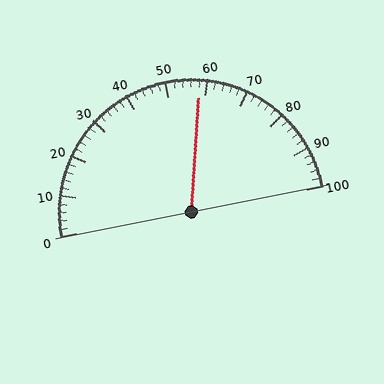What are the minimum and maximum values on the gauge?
The gauge ranges from 0 to 100.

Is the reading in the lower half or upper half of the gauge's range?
The reading is in the upper half of the range (0 to 100).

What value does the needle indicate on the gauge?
The needle indicates approximately 58.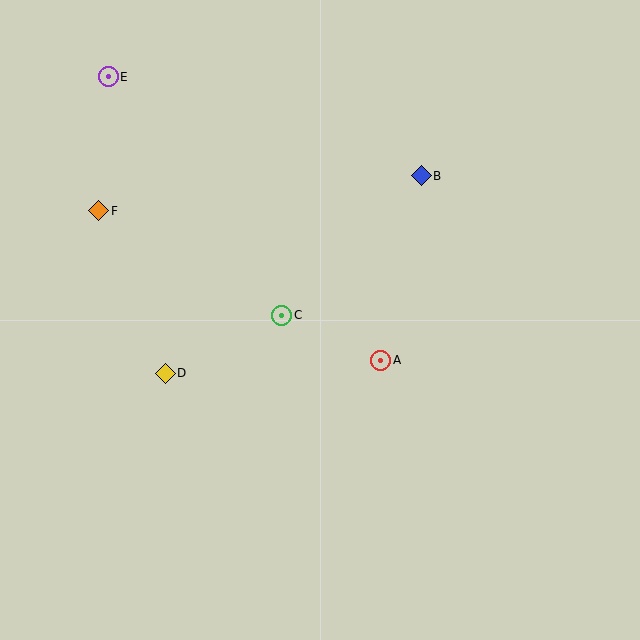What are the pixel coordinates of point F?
Point F is at (99, 211).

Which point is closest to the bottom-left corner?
Point D is closest to the bottom-left corner.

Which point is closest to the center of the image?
Point C at (282, 315) is closest to the center.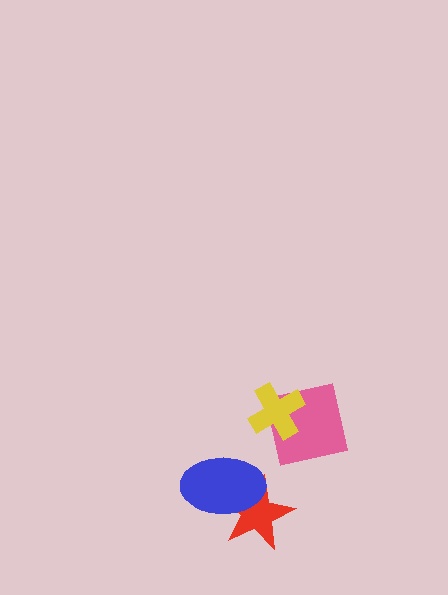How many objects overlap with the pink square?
1 object overlaps with the pink square.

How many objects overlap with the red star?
1 object overlaps with the red star.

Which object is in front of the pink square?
The yellow cross is in front of the pink square.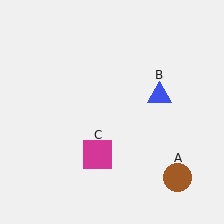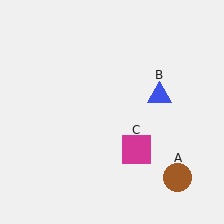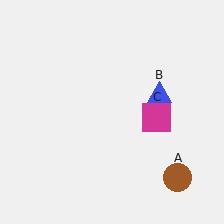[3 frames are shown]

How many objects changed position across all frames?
1 object changed position: magenta square (object C).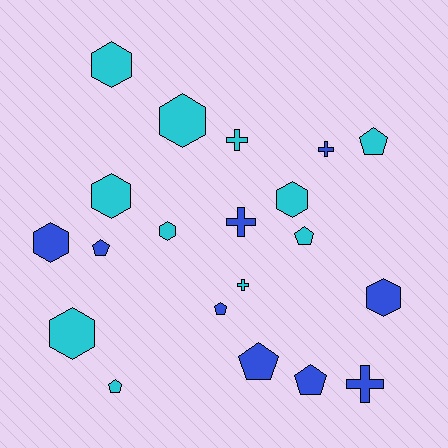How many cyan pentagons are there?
There are 3 cyan pentagons.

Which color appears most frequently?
Cyan, with 11 objects.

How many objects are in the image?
There are 20 objects.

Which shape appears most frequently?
Hexagon, with 8 objects.